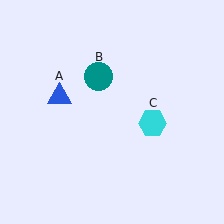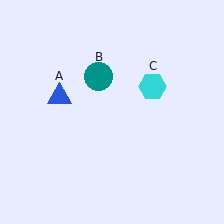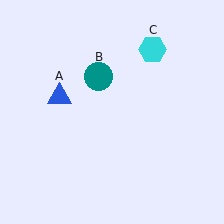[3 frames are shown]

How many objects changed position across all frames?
1 object changed position: cyan hexagon (object C).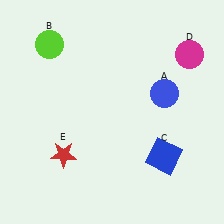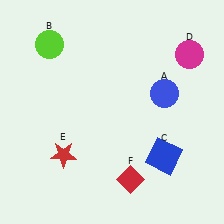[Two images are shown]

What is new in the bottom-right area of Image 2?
A red diamond (F) was added in the bottom-right area of Image 2.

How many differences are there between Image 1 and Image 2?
There is 1 difference between the two images.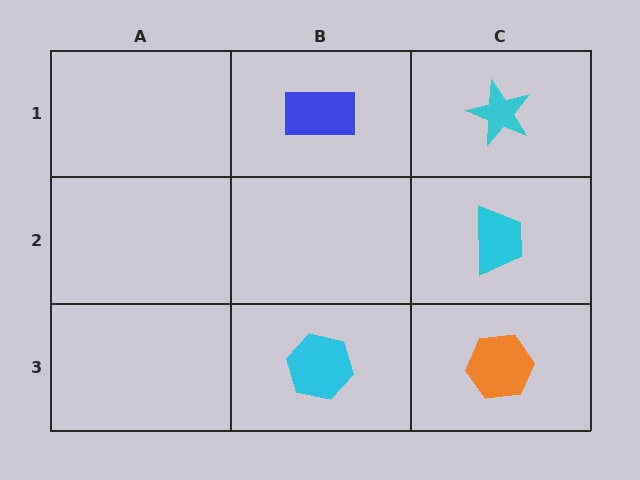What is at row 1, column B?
A blue rectangle.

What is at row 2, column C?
A cyan trapezoid.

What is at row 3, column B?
A cyan hexagon.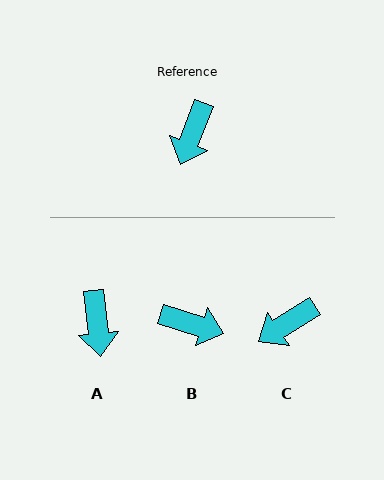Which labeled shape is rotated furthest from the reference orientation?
B, about 94 degrees away.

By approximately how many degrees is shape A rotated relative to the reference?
Approximately 27 degrees counter-clockwise.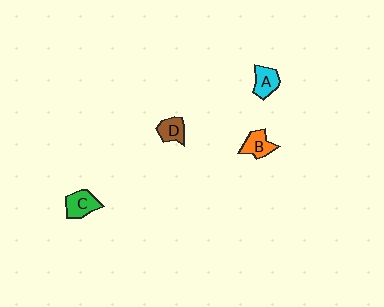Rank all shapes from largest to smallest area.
From largest to smallest: C (green), B (orange), A (cyan), D (brown).